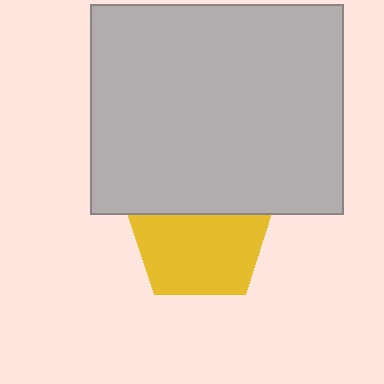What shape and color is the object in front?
The object in front is a light gray rectangle.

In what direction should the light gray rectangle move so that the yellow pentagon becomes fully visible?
The light gray rectangle should move up. That is the shortest direction to clear the overlap and leave the yellow pentagon fully visible.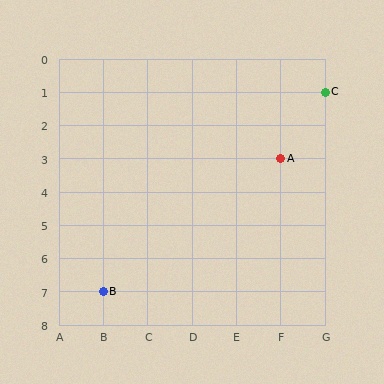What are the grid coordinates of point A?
Point A is at grid coordinates (F, 3).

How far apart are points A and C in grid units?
Points A and C are 1 column and 2 rows apart (about 2.2 grid units diagonally).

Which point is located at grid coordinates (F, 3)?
Point A is at (F, 3).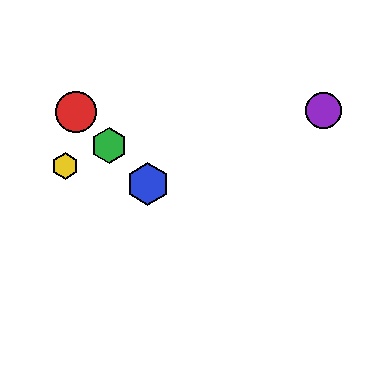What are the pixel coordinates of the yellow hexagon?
The yellow hexagon is at (65, 166).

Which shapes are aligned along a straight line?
The red circle, the blue hexagon, the green hexagon are aligned along a straight line.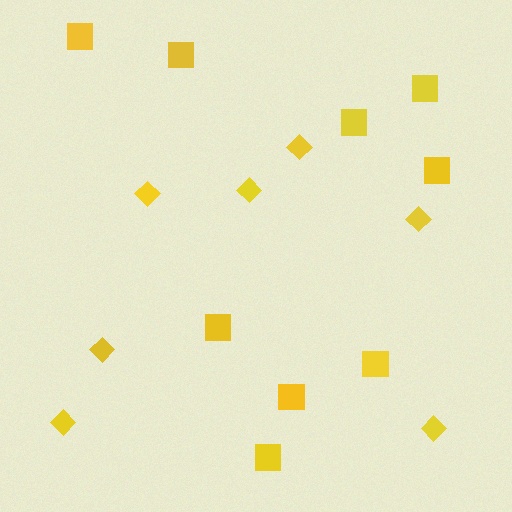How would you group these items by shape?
There are 2 groups: one group of diamonds (7) and one group of squares (9).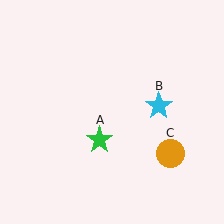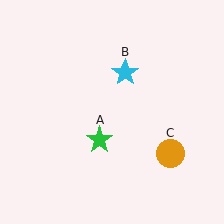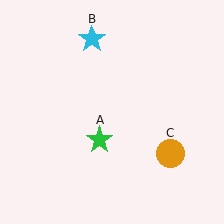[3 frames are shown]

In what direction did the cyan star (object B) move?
The cyan star (object B) moved up and to the left.